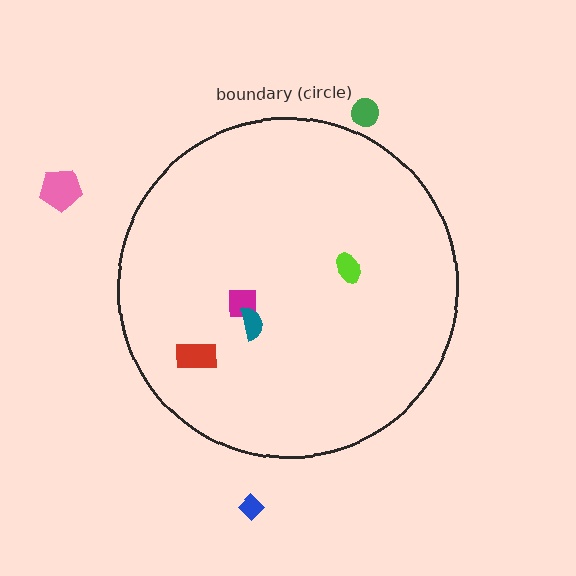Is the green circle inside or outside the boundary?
Outside.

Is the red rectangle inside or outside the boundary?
Inside.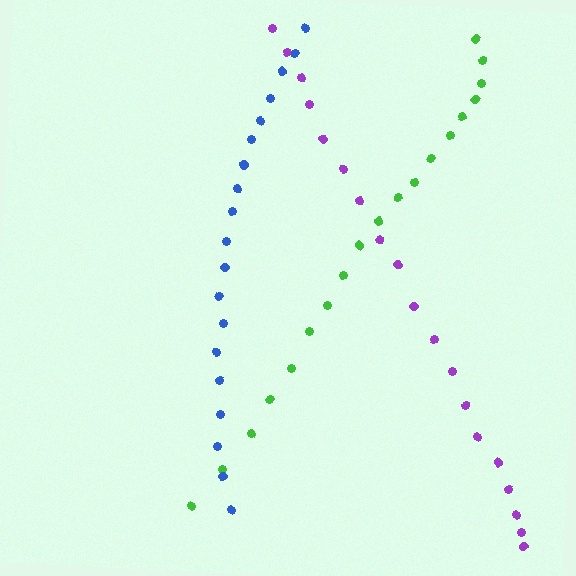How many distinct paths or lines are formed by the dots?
There are 3 distinct paths.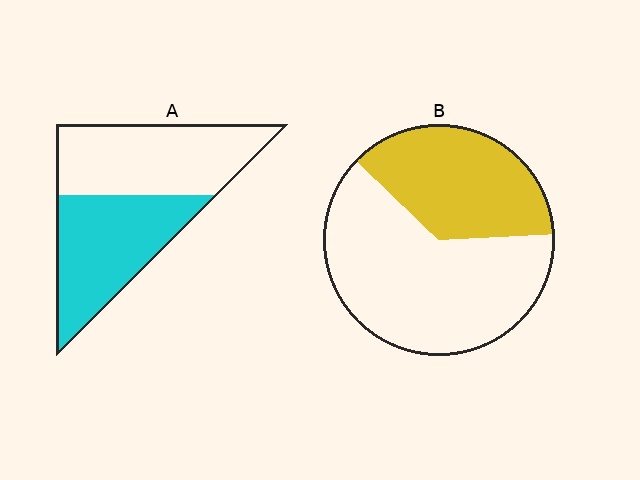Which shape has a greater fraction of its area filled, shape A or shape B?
Shape A.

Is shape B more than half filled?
No.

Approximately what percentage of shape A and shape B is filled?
A is approximately 50% and B is approximately 35%.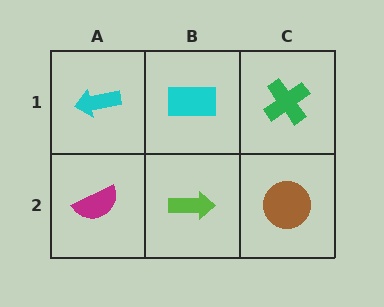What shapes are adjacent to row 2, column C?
A green cross (row 1, column C), a lime arrow (row 2, column B).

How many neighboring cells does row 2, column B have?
3.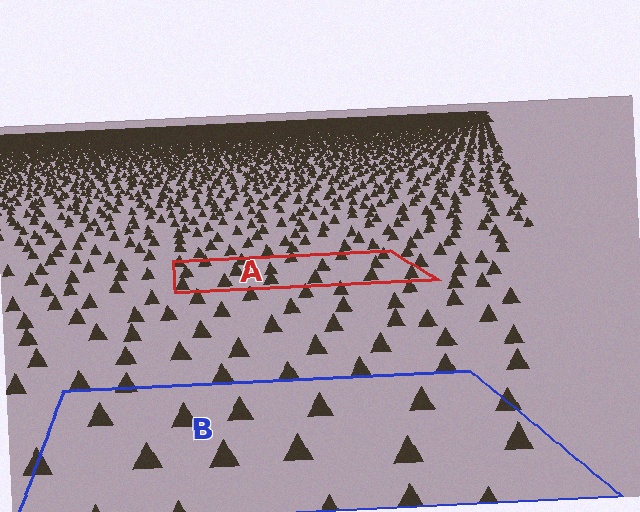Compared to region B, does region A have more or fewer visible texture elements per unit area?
Region A has more texture elements per unit area — they are packed more densely because it is farther away.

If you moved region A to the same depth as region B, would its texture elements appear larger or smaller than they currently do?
They would appear larger. At a closer depth, the same texture elements are projected at a bigger on-screen size.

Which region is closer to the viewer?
Region B is closer. The texture elements there are larger and more spread out.